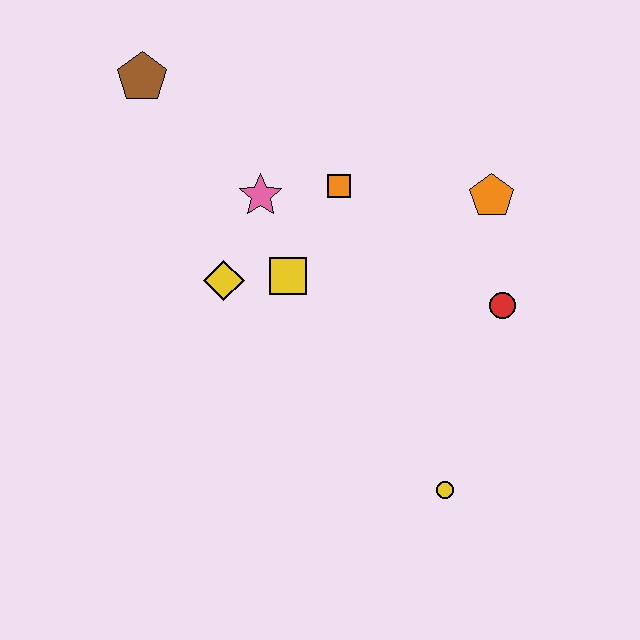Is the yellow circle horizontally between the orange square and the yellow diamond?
No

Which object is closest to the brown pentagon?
The pink star is closest to the brown pentagon.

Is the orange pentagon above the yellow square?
Yes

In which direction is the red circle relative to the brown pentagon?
The red circle is to the right of the brown pentagon.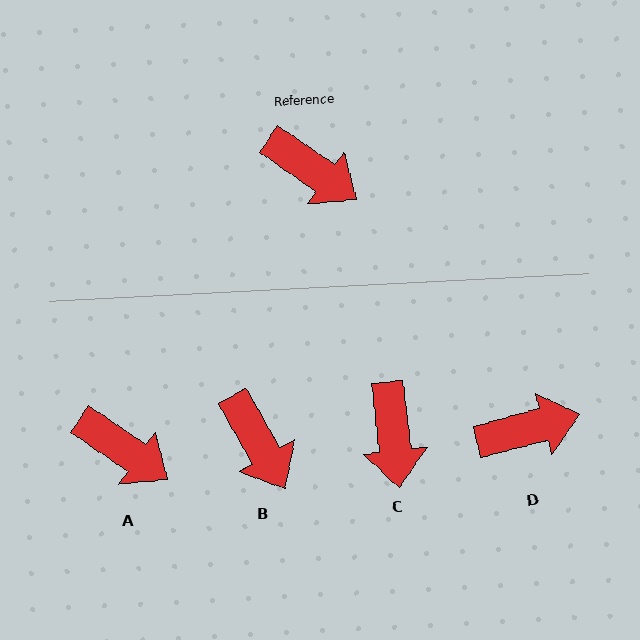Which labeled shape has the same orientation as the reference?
A.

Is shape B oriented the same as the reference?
No, it is off by about 26 degrees.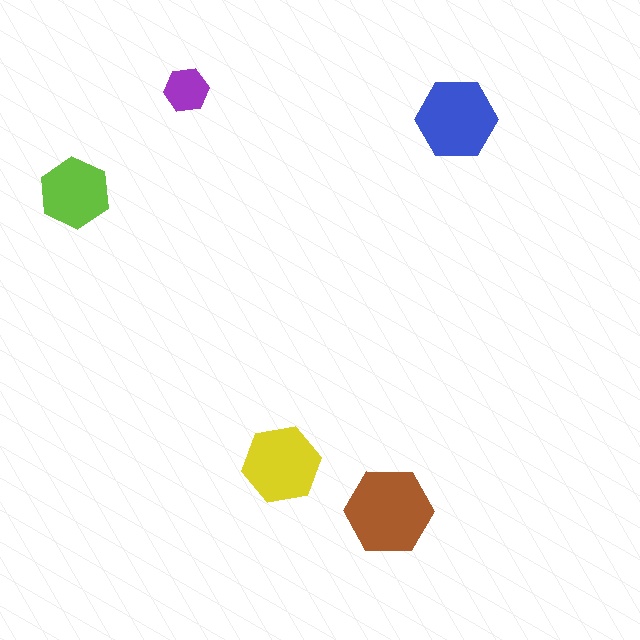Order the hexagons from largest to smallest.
the brown one, the blue one, the yellow one, the lime one, the purple one.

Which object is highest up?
The purple hexagon is topmost.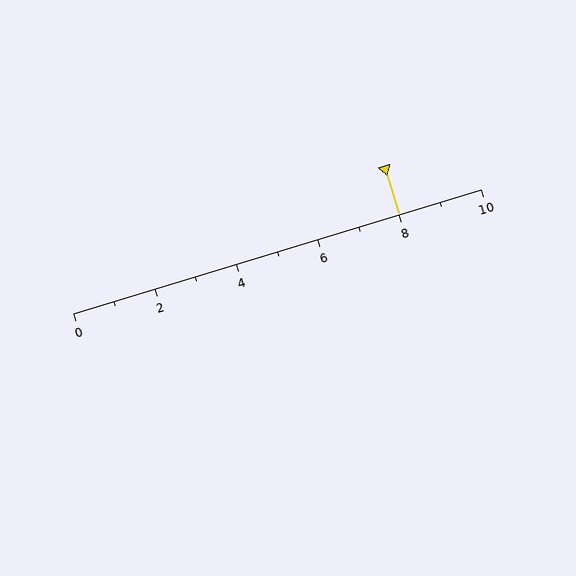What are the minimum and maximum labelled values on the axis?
The axis runs from 0 to 10.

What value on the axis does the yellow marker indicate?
The marker indicates approximately 8.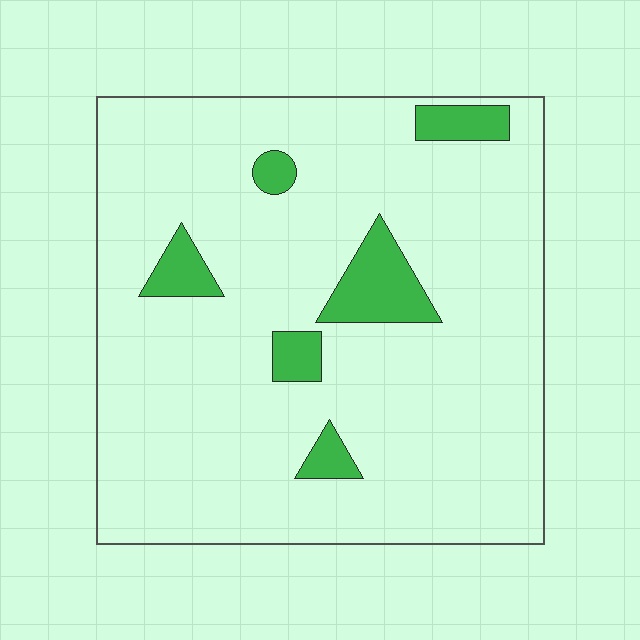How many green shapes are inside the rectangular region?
6.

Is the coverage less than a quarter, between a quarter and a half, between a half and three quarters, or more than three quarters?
Less than a quarter.